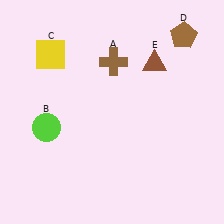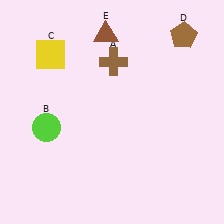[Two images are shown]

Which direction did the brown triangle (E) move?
The brown triangle (E) moved left.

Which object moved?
The brown triangle (E) moved left.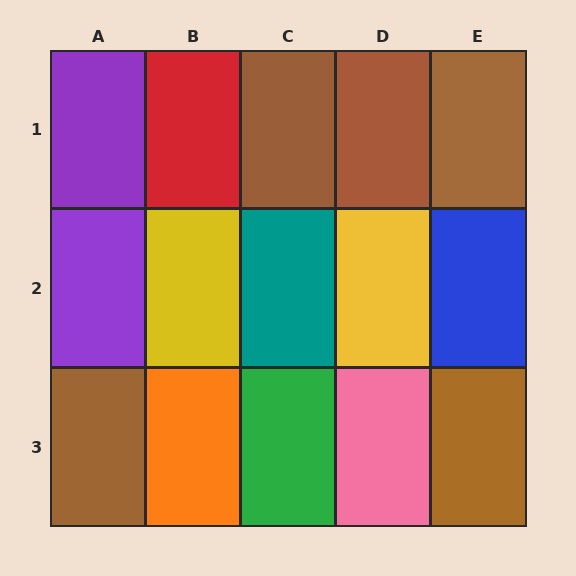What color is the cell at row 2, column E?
Blue.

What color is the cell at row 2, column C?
Teal.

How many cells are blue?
1 cell is blue.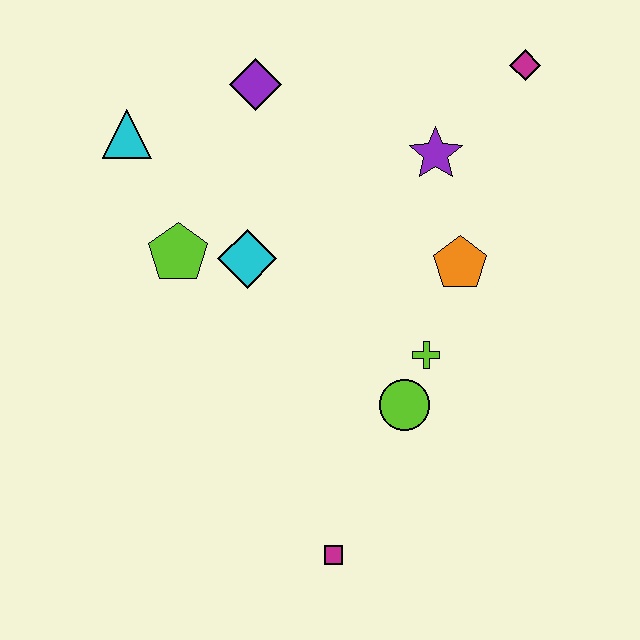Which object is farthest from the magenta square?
The magenta diamond is farthest from the magenta square.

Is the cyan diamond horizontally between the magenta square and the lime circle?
No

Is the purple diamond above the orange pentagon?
Yes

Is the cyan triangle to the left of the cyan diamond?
Yes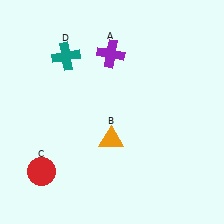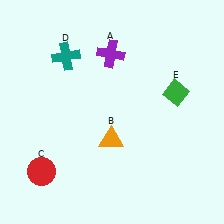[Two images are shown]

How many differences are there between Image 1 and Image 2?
There is 1 difference between the two images.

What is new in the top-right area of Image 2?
A green diamond (E) was added in the top-right area of Image 2.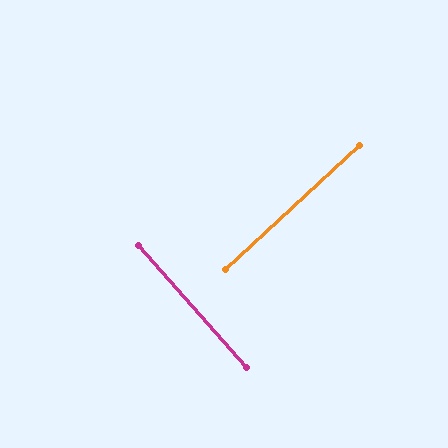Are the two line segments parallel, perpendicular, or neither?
Perpendicular — they meet at approximately 89°.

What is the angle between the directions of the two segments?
Approximately 89 degrees.